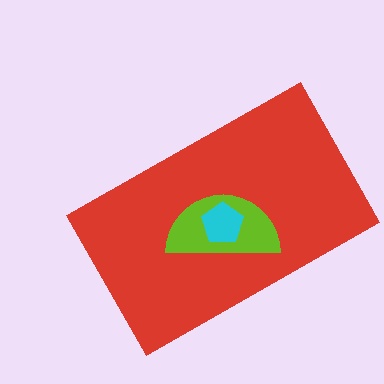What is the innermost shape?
The cyan pentagon.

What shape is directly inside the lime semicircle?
The cyan pentagon.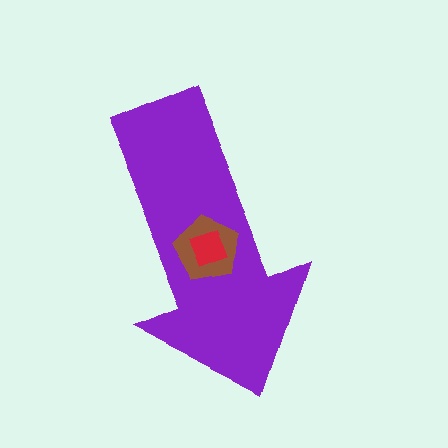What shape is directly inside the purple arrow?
The brown pentagon.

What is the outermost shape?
The purple arrow.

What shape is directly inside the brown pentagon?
The red diamond.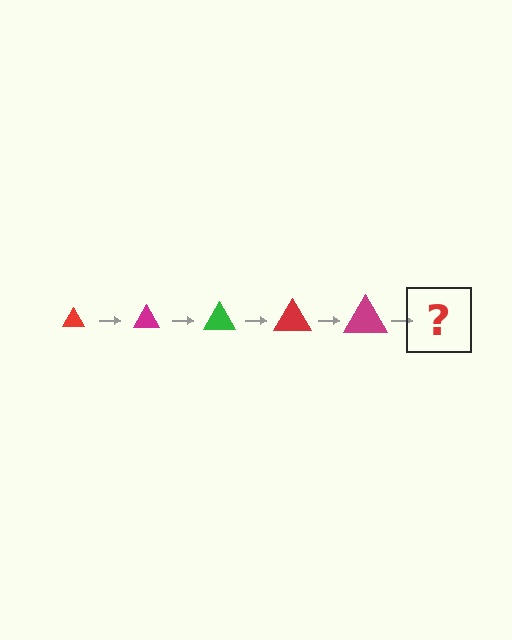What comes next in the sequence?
The next element should be a green triangle, larger than the previous one.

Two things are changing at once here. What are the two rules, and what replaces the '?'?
The two rules are that the triangle grows larger each step and the color cycles through red, magenta, and green. The '?' should be a green triangle, larger than the previous one.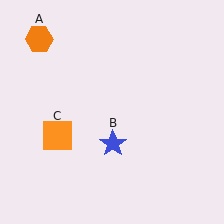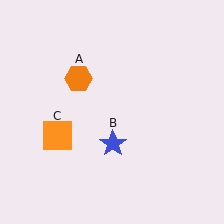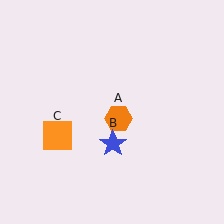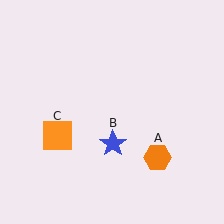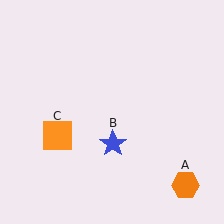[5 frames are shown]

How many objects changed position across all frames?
1 object changed position: orange hexagon (object A).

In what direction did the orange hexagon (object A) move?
The orange hexagon (object A) moved down and to the right.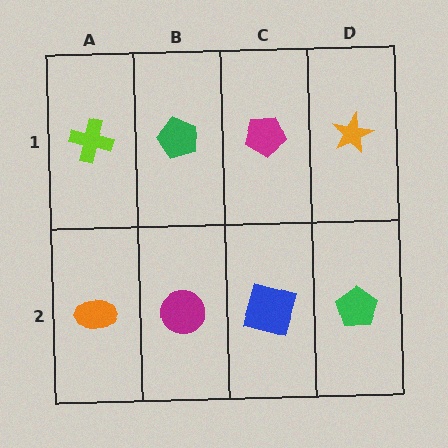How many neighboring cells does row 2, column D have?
2.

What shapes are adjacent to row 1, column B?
A magenta circle (row 2, column B), a lime cross (row 1, column A), a magenta pentagon (row 1, column C).